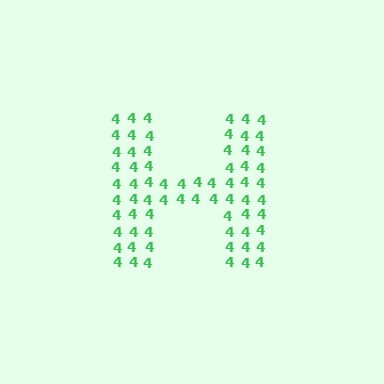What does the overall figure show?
The overall figure shows the letter H.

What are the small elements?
The small elements are digit 4's.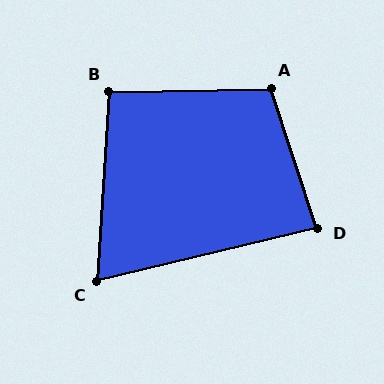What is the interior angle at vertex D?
Approximately 85 degrees (approximately right).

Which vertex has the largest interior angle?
A, at approximately 107 degrees.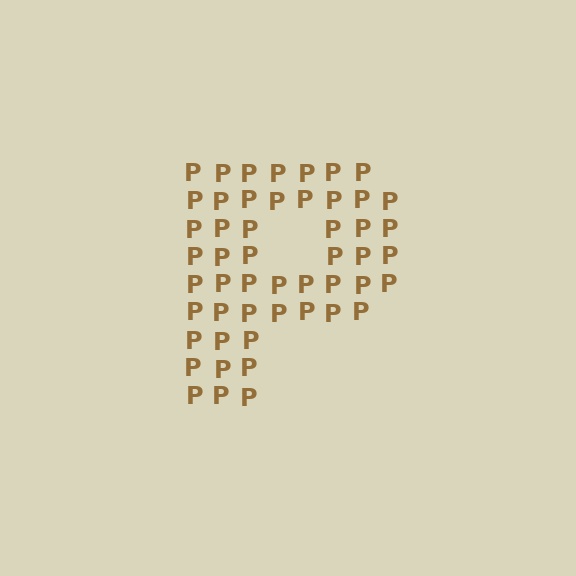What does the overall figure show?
The overall figure shows the letter P.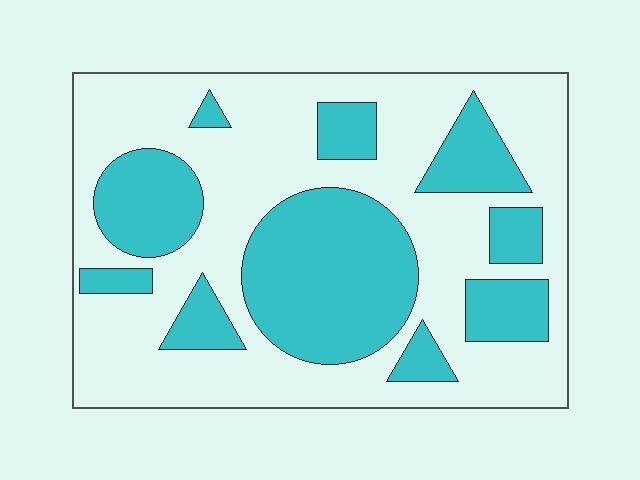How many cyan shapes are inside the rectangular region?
10.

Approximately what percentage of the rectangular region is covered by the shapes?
Approximately 35%.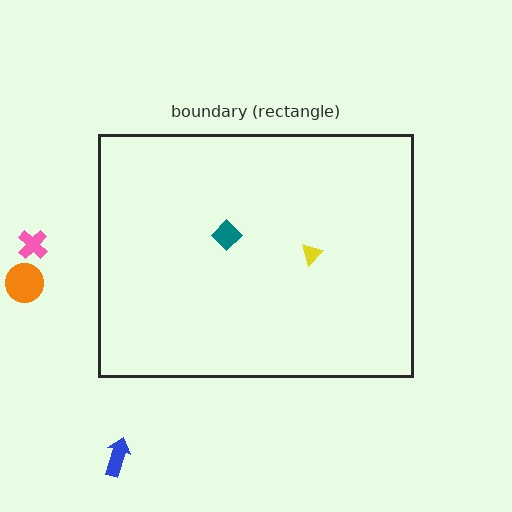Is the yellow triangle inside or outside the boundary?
Inside.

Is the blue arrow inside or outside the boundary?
Outside.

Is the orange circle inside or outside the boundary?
Outside.